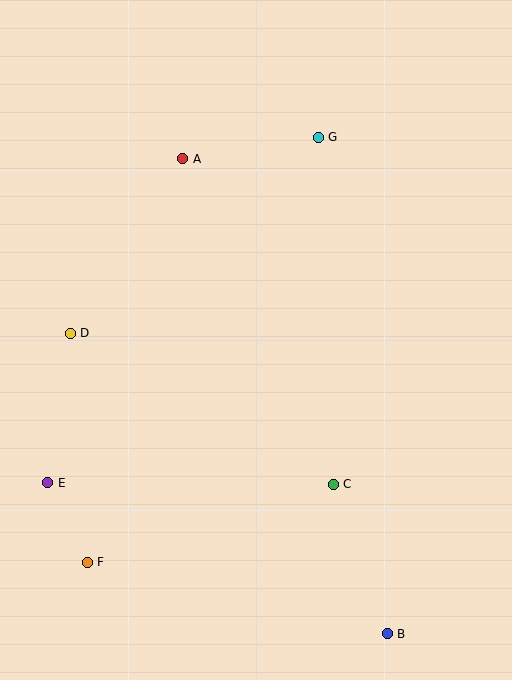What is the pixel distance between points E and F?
The distance between E and F is 89 pixels.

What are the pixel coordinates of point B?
Point B is at (387, 634).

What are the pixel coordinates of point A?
Point A is at (183, 159).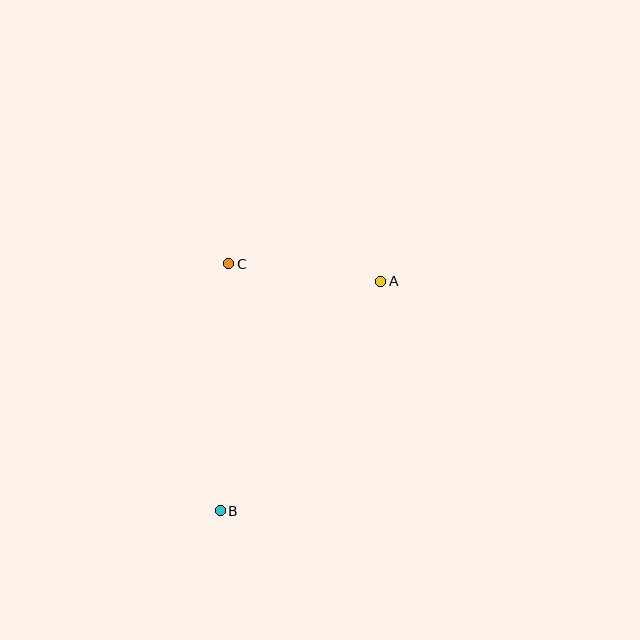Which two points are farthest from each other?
Points A and B are farthest from each other.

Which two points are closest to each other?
Points A and C are closest to each other.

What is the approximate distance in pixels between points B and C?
The distance between B and C is approximately 247 pixels.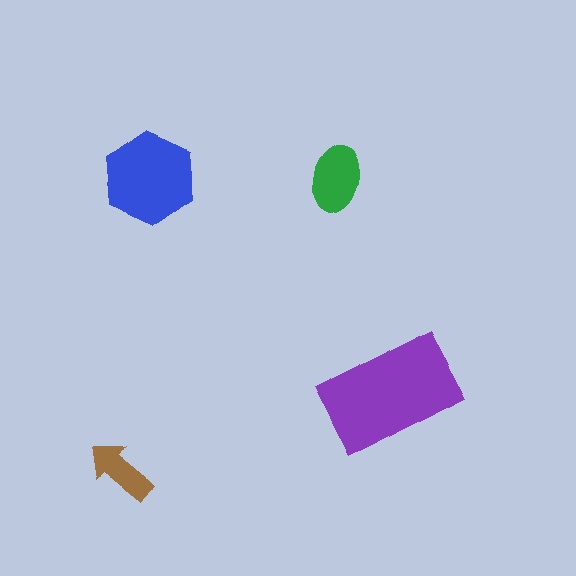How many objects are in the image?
There are 4 objects in the image.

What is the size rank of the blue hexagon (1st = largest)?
2nd.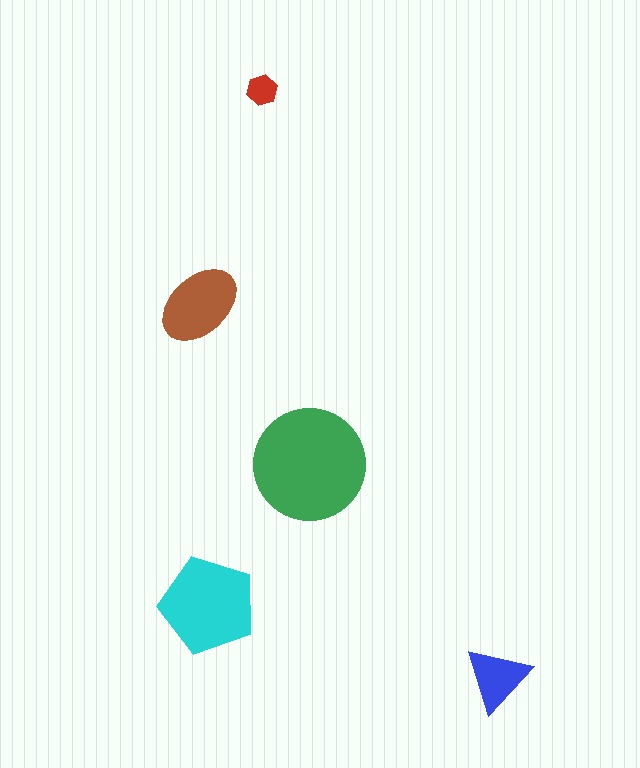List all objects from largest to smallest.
The green circle, the cyan pentagon, the brown ellipse, the blue triangle, the red hexagon.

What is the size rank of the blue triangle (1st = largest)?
4th.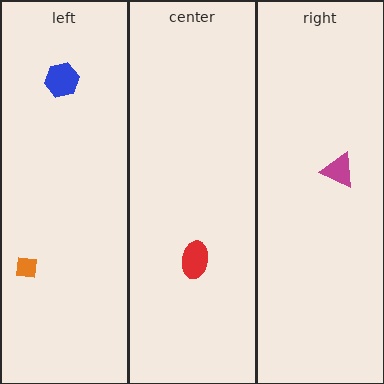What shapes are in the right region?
The magenta triangle.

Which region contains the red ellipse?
The center region.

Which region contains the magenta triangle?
The right region.